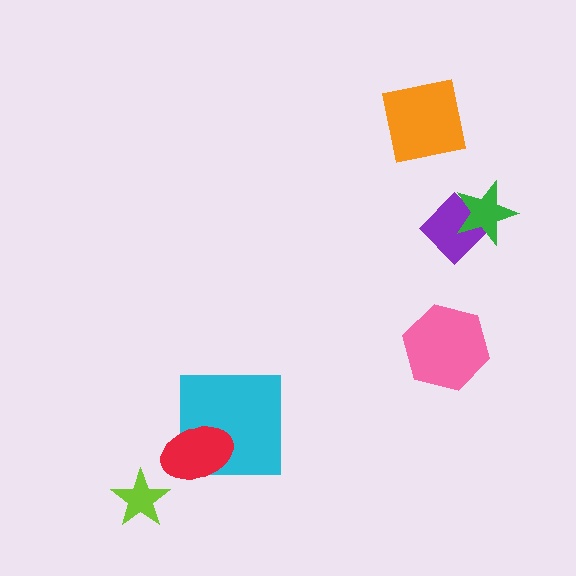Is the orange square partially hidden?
No, no other shape covers it.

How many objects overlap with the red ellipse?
1 object overlaps with the red ellipse.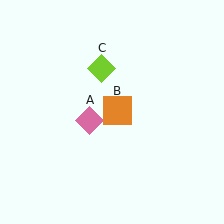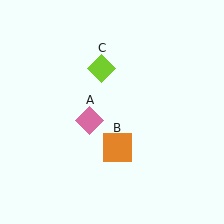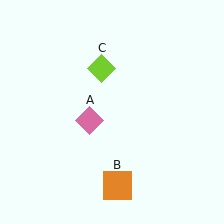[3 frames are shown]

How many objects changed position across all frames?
1 object changed position: orange square (object B).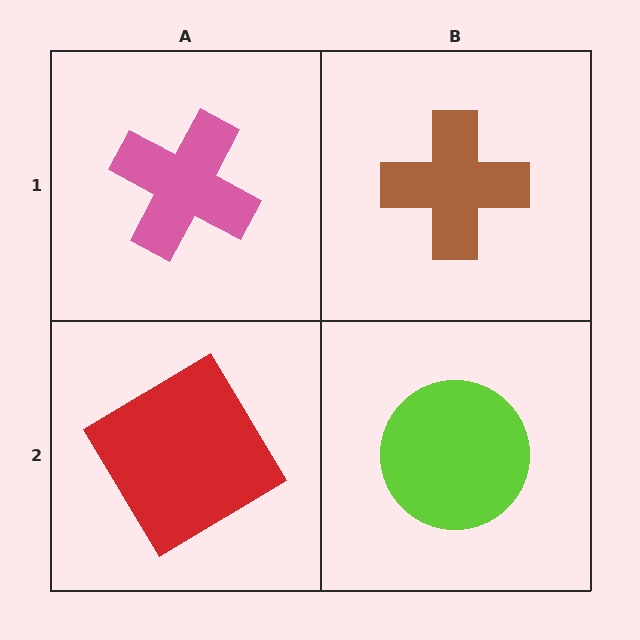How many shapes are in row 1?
2 shapes.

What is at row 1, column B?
A brown cross.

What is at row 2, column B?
A lime circle.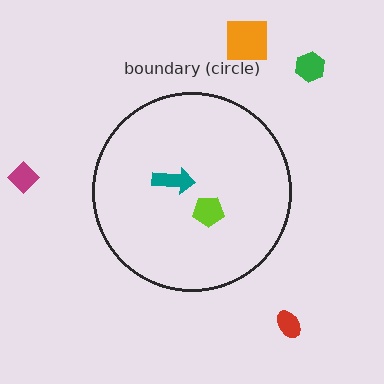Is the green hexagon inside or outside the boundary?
Outside.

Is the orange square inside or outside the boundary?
Outside.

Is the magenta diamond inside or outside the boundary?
Outside.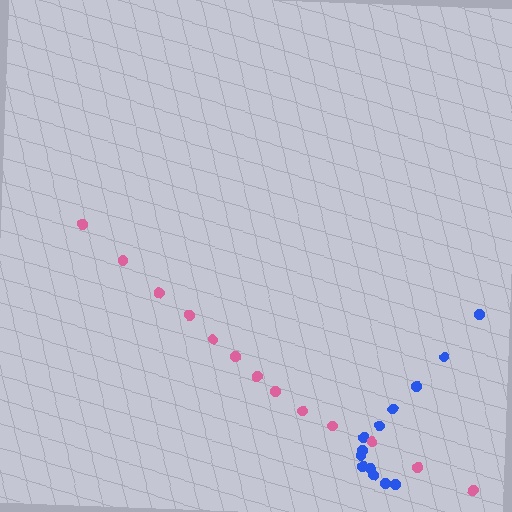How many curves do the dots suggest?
There are 2 distinct paths.